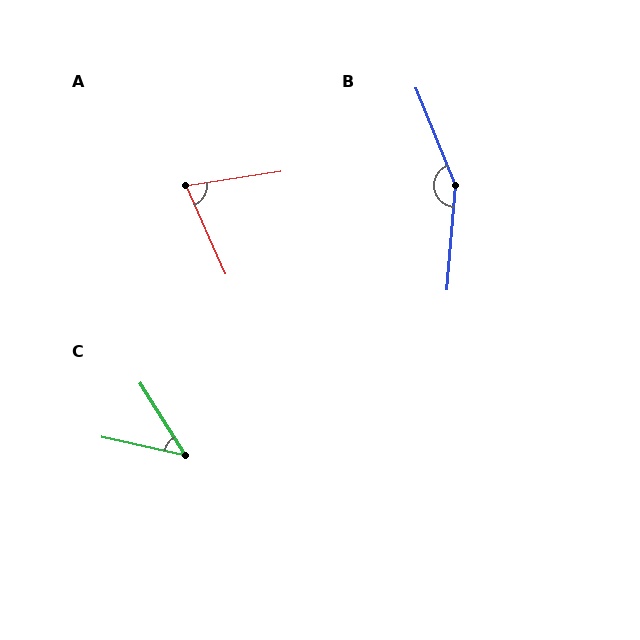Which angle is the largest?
B, at approximately 153 degrees.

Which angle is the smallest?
C, at approximately 46 degrees.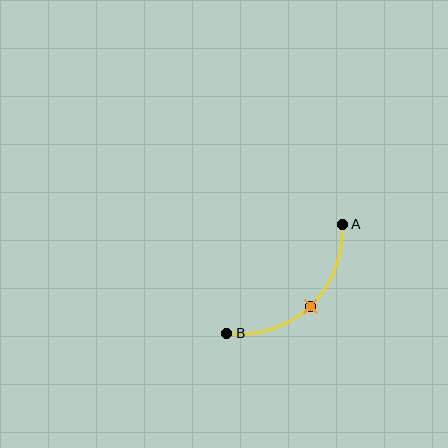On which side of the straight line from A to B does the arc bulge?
The arc bulges below and to the right of the straight line connecting A and B.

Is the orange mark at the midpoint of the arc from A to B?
Yes. The orange mark lies on the arc at equal arc-length from both A and B — it is the arc midpoint.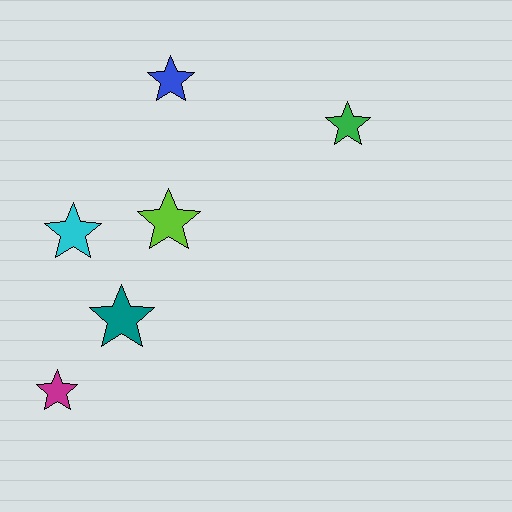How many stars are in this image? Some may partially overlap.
There are 6 stars.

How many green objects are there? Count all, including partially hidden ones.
There is 1 green object.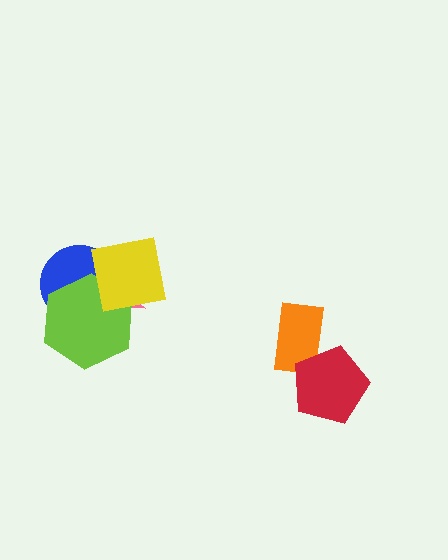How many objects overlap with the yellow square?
3 objects overlap with the yellow square.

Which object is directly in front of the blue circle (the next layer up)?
The lime hexagon is directly in front of the blue circle.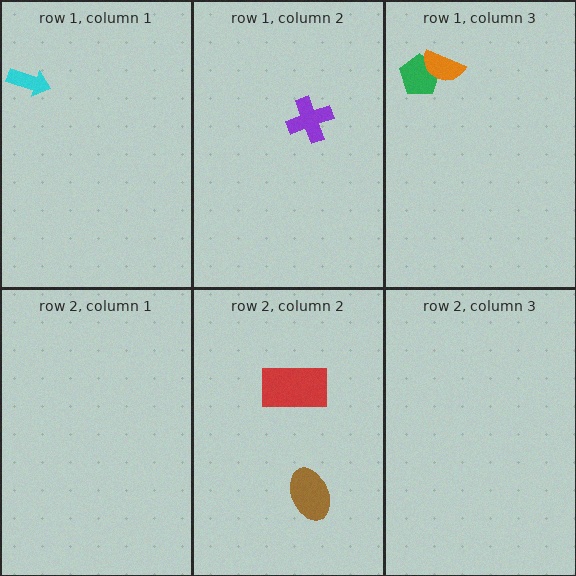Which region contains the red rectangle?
The row 2, column 2 region.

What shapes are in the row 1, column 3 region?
The green pentagon, the orange semicircle.